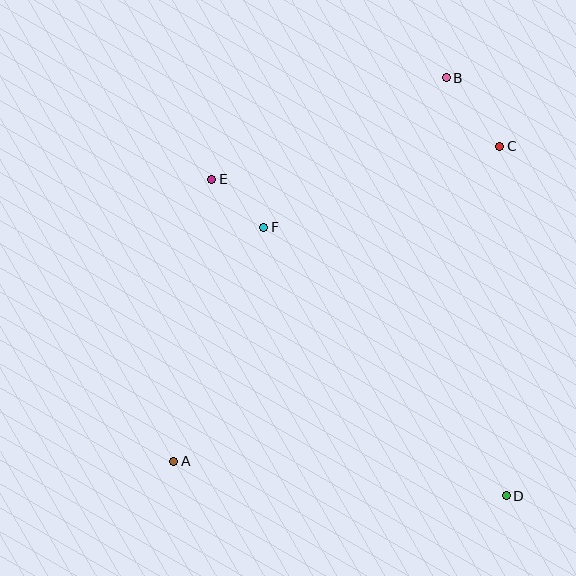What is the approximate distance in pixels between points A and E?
The distance between A and E is approximately 285 pixels.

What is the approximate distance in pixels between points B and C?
The distance between B and C is approximately 87 pixels.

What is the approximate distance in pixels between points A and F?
The distance between A and F is approximately 251 pixels.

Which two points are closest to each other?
Points E and F are closest to each other.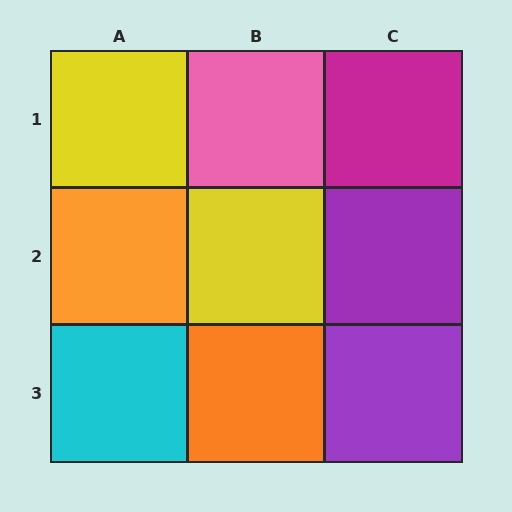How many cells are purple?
2 cells are purple.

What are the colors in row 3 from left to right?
Cyan, orange, purple.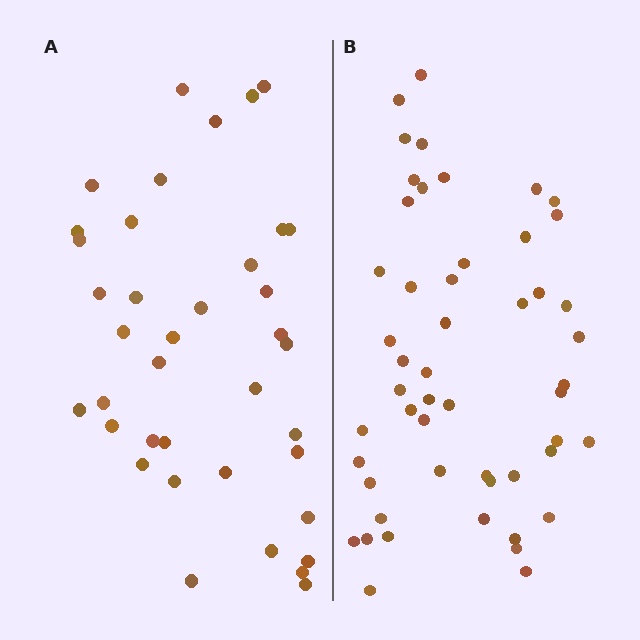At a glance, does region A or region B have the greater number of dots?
Region B (the right region) has more dots.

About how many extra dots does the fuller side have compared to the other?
Region B has approximately 15 more dots than region A.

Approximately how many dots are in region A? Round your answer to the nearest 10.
About 40 dots. (The exact count is 38, which rounds to 40.)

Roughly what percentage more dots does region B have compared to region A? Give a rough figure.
About 35% more.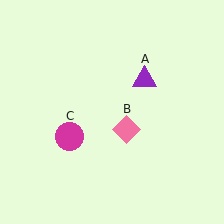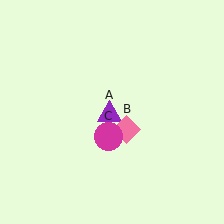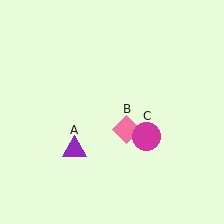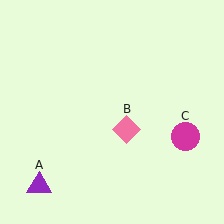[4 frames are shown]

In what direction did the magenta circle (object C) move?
The magenta circle (object C) moved right.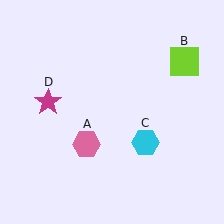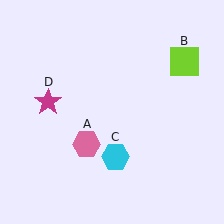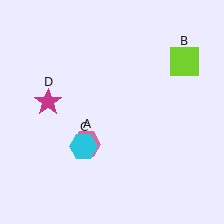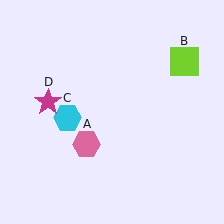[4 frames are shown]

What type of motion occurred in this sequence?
The cyan hexagon (object C) rotated clockwise around the center of the scene.